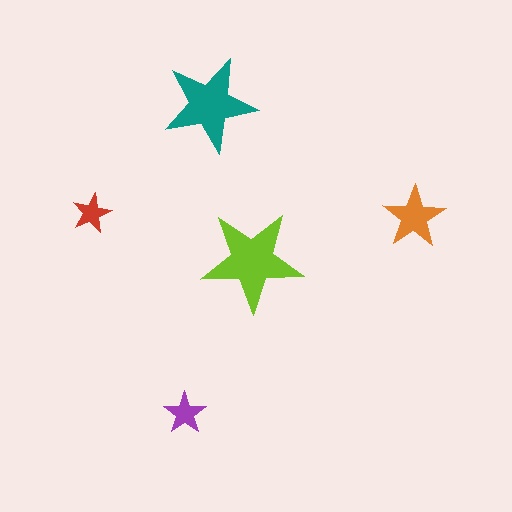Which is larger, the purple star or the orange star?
The orange one.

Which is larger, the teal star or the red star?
The teal one.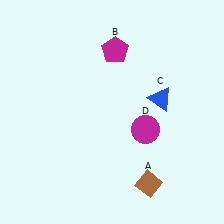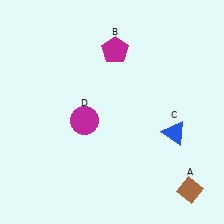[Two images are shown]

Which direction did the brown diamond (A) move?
The brown diamond (A) moved right.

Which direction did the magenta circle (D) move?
The magenta circle (D) moved left.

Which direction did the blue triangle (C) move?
The blue triangle (C) moved down.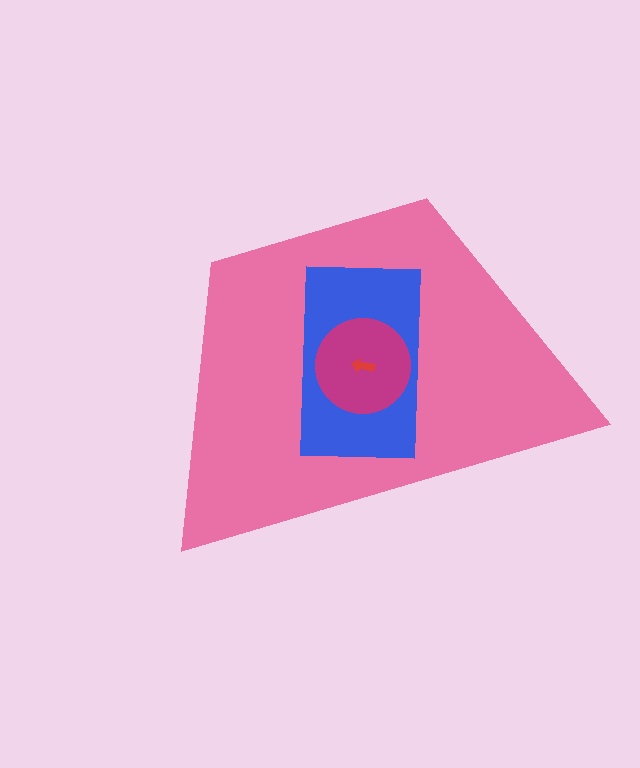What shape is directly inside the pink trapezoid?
The blue rectangle.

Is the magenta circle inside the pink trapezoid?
Yes.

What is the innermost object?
The red arrow.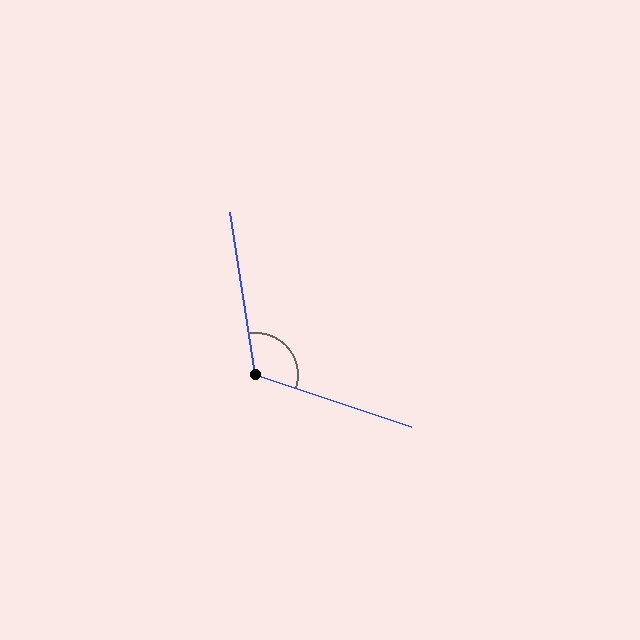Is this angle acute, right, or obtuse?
It is obtuse.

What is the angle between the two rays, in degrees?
Approximately 117 degrees.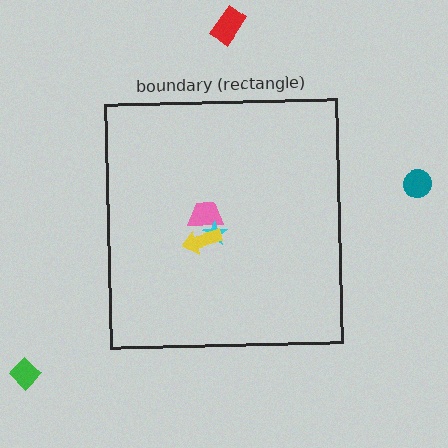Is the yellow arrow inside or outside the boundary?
Inside.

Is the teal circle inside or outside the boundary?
Outside.